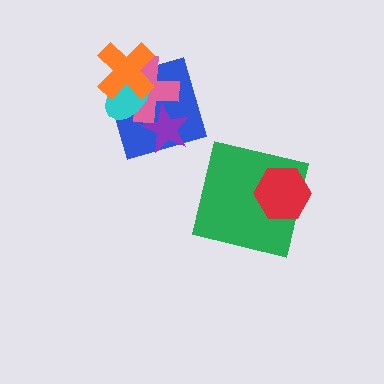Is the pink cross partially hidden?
Yes, it is partially covered by another shape.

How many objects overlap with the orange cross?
3 objects overlap with the orange cross.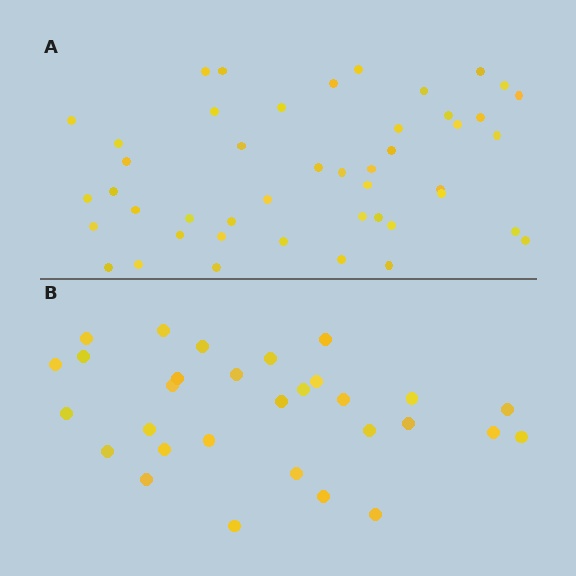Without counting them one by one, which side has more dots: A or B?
Region A (the top region) has more dots.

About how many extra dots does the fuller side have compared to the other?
Region A has approximately 15 more dots than region B.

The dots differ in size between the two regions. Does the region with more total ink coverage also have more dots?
No. Region B has more total ink coverage because its dots are larger, but region A actually contains more individual dots. Total area can be misleading — the number of items is what matters here.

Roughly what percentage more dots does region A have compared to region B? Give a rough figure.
About 55% more.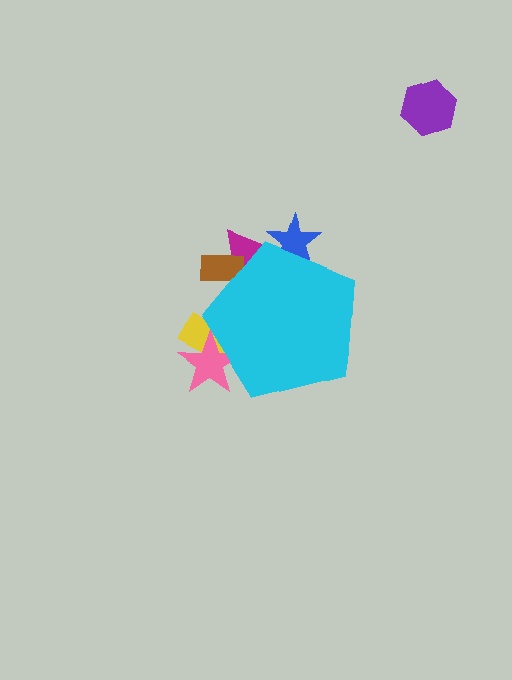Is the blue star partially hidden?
Yes, the blue star is partially hidden behind the cyan pentagon.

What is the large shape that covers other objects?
A cyan pentagon.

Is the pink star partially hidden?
Yes, the pink star is partially hidden behind the cyan pentagon.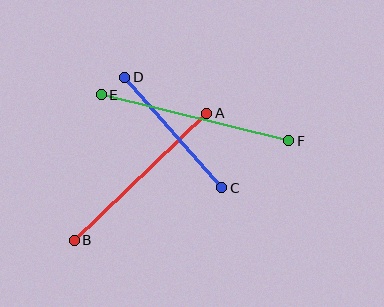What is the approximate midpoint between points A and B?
The midpoint is at approximately (141, 177) pixels.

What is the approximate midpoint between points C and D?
The midpoint is at approximately (173, 132) pixels.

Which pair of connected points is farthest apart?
Points E and F are farthest apart.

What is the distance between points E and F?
The distance is approximately 193 pixels.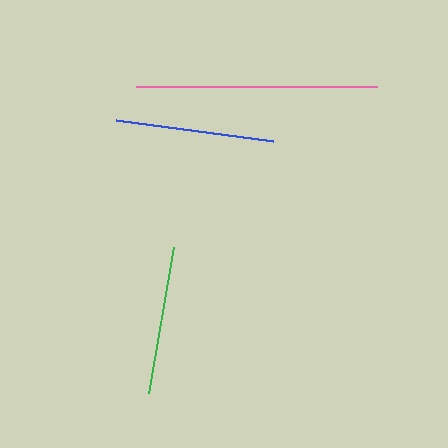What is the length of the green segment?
The green segment is approximately 149 pixels long.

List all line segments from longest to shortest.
From longest to shortest: pink, blue, green.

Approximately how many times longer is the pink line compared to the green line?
The pink line is approximately 1.6 times the length of the green line.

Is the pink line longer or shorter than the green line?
The pink line is longer than the green line.